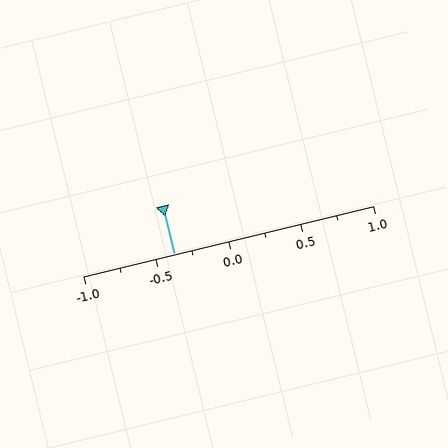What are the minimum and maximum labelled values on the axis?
The axis runs from -1.0 to 1.0.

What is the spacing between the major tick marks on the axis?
The major ticks are spaced 0.5 apart.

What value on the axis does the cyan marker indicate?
The marker indicates approximately -0.38.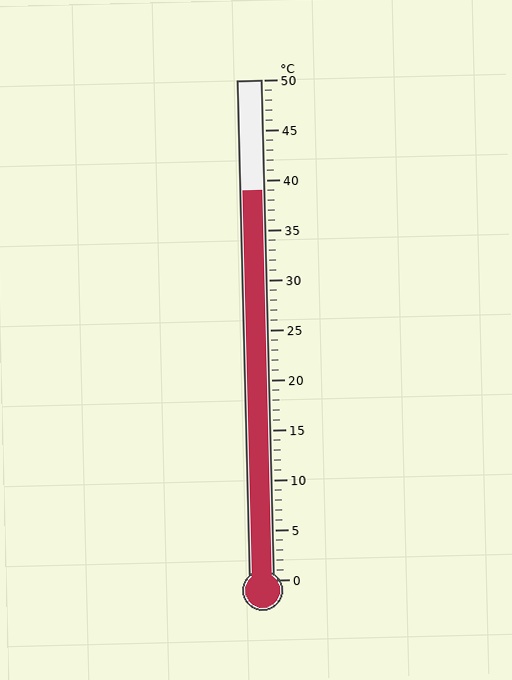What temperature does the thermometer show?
The thermometer shows approximately 39°C.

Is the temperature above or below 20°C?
The temperature is above 20°C.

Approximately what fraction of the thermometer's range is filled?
The thermometer is filled to approximately 80% of its range.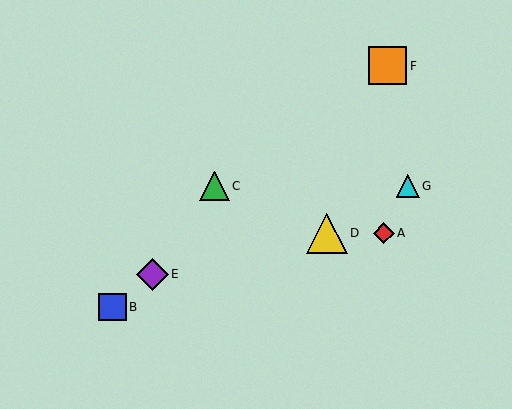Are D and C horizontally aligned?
No, D is at y≈233 and C is at y≈186.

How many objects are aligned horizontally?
2 objects (A, D) are aligned horizontally.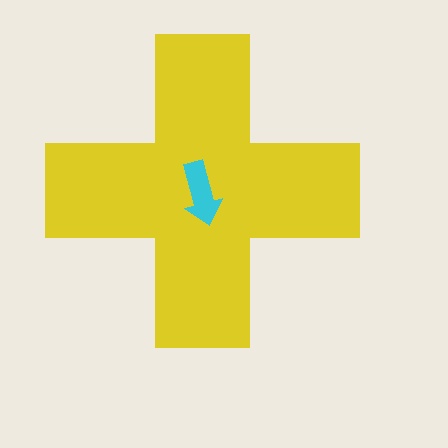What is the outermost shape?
The yellow cross.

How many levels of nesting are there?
2.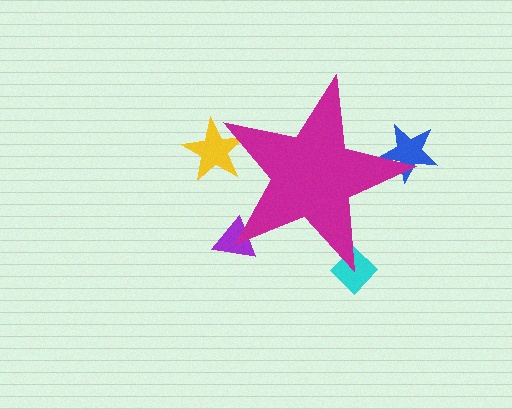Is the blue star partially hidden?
Yes, the blue star is partially hidden behind the magenta star.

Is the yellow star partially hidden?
Yes, the yellow star is partially hidden behind the magenta star.